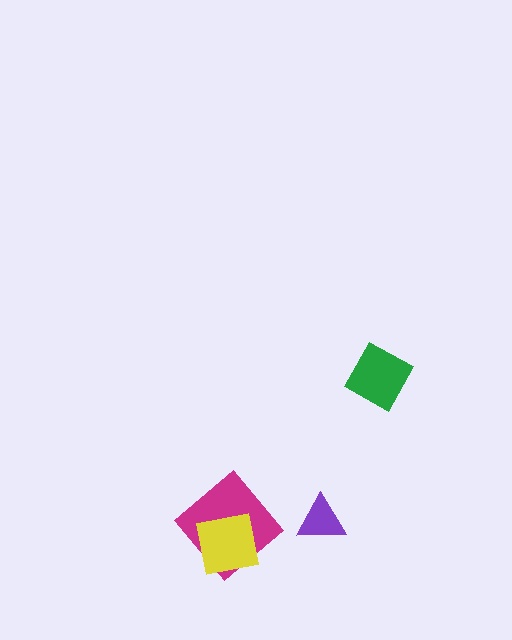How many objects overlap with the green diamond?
0 objects overlap with the green diamond.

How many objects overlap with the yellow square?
1 object overlaps with the yellow square.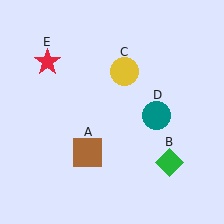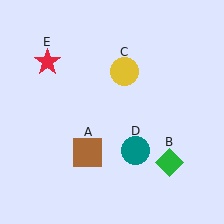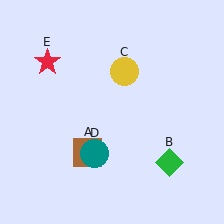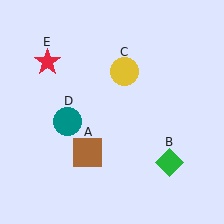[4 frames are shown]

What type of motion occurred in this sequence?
The teal circle (object D) rotated clockwise around the center of the scene.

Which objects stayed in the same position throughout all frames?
Brown square (object A) and green diamond (object B) and yellow circle (object C) and red star (object E) remained stationary.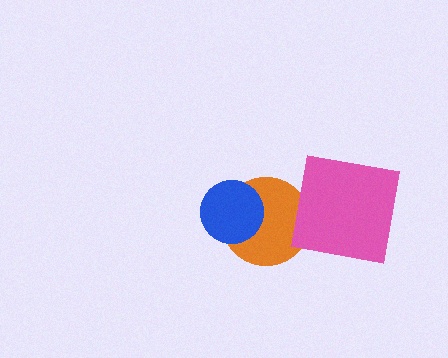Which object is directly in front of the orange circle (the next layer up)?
The blue circle is directly in front of the orange circle.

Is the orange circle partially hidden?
Yes, it is partially covered by another shape.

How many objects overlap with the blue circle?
1 object overlaps with the blue circle.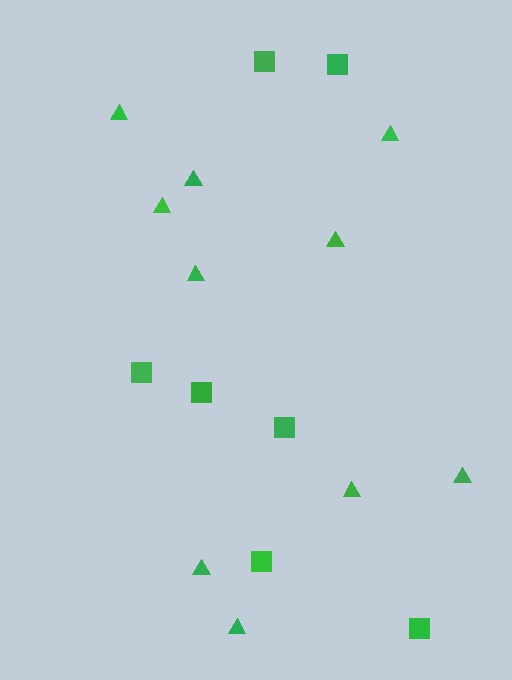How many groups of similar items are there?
There are 2 groups: one group of triangles (10) and one group of squares (7).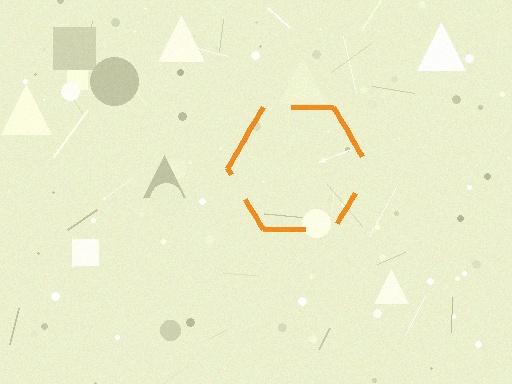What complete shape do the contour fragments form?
The contour fragments form a hexagon.